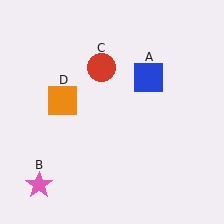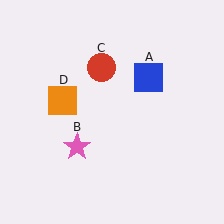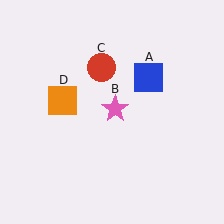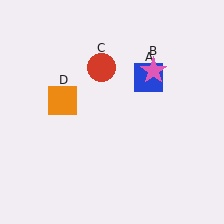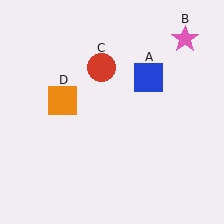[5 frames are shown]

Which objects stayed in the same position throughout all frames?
Blue square (object A) and red circle (object C) and orange square (object D) remained stationary.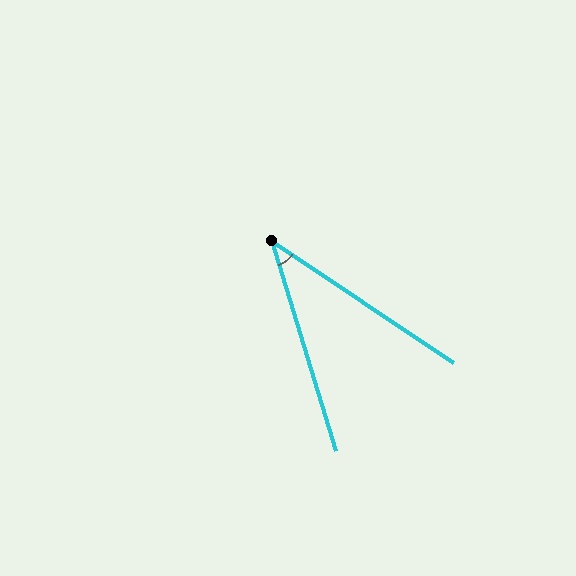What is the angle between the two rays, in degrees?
Approximately 39 degrees.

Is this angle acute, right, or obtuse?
It is acute.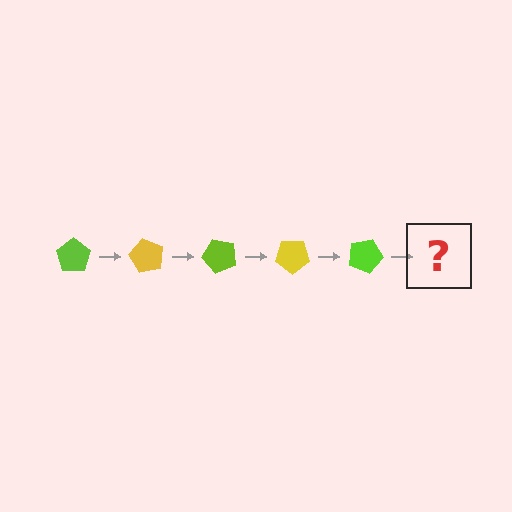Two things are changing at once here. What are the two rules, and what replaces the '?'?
The two rules are that it rotates 60 degrees each step and the color cycles through lime and yellow. The '?' should be a yellow pentagon, rotated 300 degrees from the start.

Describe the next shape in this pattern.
It should be a yellow pentagon, rotated 300 degrees from the start.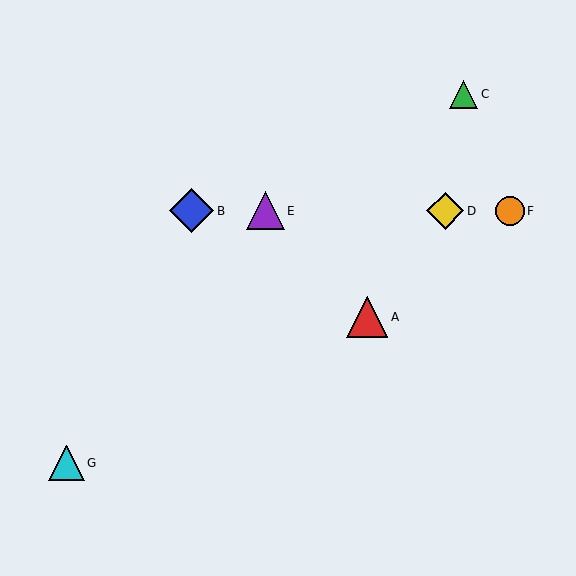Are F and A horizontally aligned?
No, F is at y≈211 and A is at y≈317.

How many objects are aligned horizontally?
4 objects (B, D, E, F) are aligned horizontally.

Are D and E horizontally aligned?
Yes, both are at y≈211.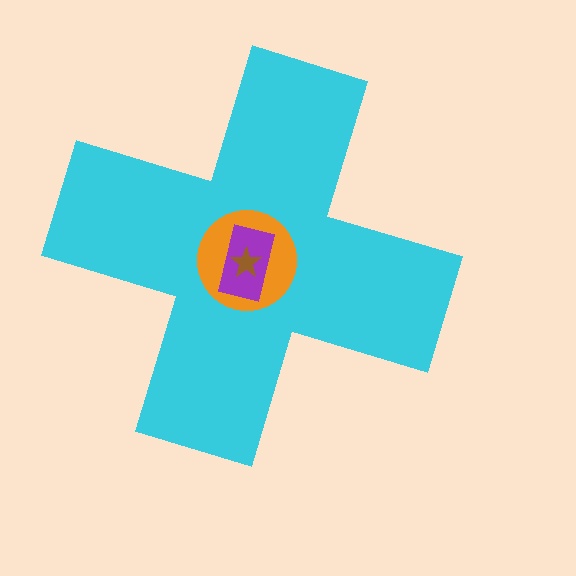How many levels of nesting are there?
4.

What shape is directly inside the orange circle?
The purple rectangle.